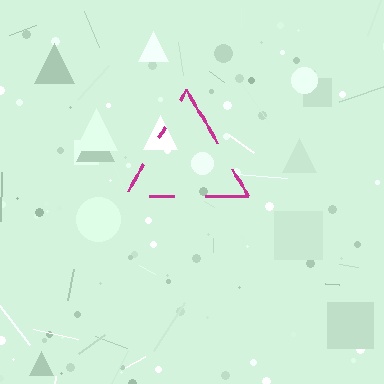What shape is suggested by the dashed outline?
The dashed outline suggests a triangle.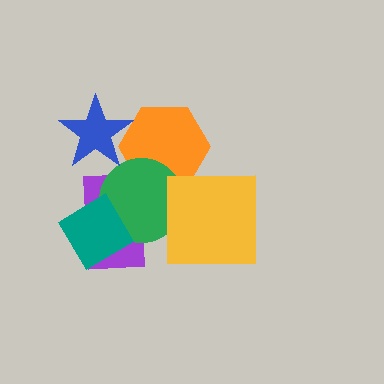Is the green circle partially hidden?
Yes, it is partially covered by another shape.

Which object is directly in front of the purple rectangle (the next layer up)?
The green circle is directly in front of the purple rectangle.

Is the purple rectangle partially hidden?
Yes, it is partially covered by another shape.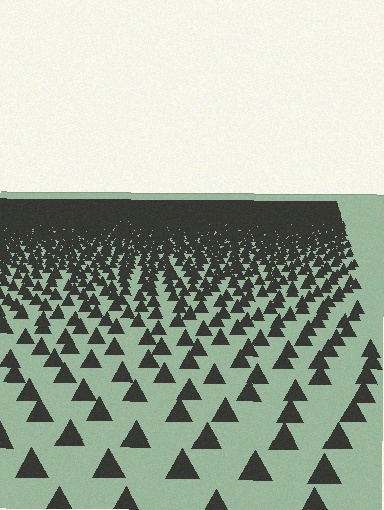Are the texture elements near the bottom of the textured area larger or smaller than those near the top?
Larger. Near the bottom, elements are closer to the viewer and appear at a bigger on-screen size.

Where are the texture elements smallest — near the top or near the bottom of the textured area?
Near the top.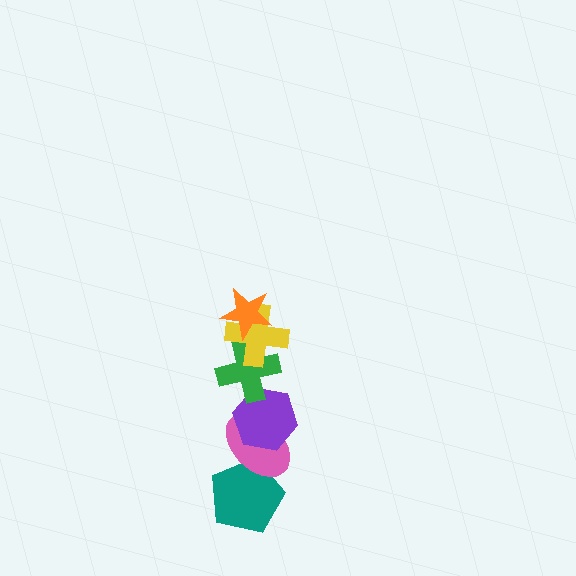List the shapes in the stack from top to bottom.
From top to bottom: the orange star, the yellow cross, the green cross, the purple hexagon, the pink ellipse, the teal pentagon.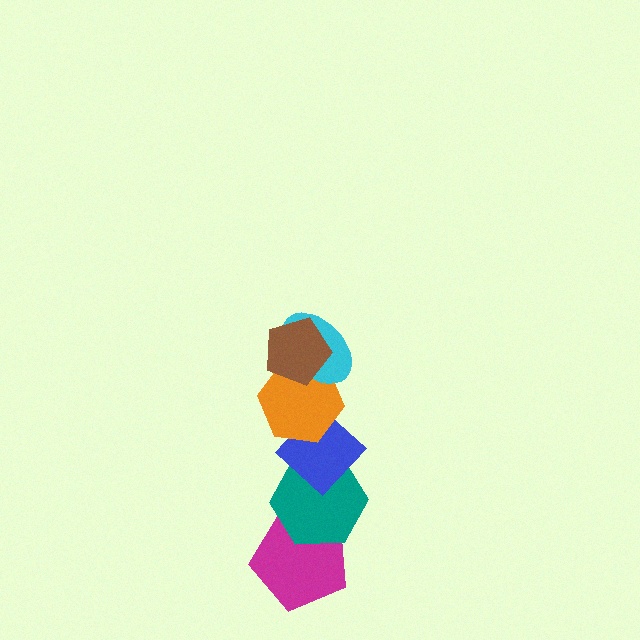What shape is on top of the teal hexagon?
The blue diamond is on top of the teal hexagon.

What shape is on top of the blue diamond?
The orange hexagon is on top of the blue diamond.